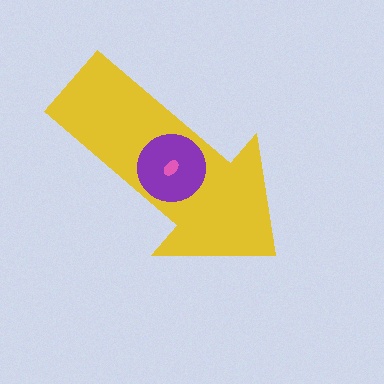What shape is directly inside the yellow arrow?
The purple circle.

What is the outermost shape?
The yellow arrow.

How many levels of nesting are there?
3.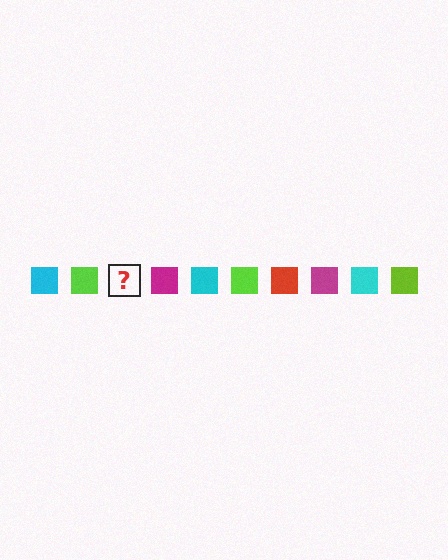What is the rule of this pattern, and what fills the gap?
The rule is that the pattern cycles through cyan, lime, red, magenta squares. The gap should be filled with a red square.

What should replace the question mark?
The question mark should be replaced with a red square.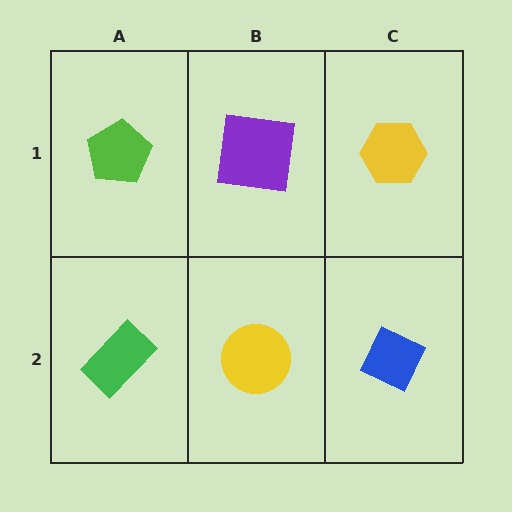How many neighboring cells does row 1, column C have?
2.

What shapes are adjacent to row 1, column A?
A green rectangle (row 2, column A), a purple square (row 1, column B).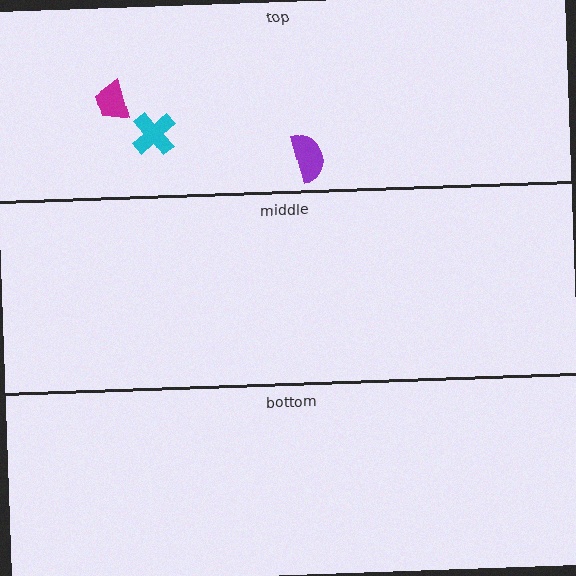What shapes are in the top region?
The magenta trapezoid, the purple semicircle, the cyan cross.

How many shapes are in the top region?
3.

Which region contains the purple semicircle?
The top region.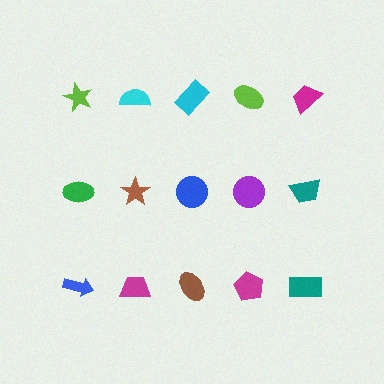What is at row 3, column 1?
A blue arrow.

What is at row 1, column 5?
A magenta trapezoid.